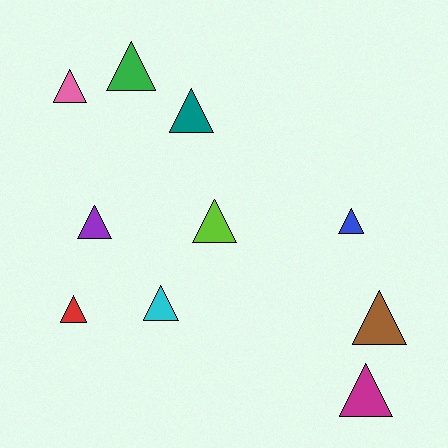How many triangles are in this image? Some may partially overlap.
There are 10 triangles.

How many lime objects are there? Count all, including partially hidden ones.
There is 1 lime object.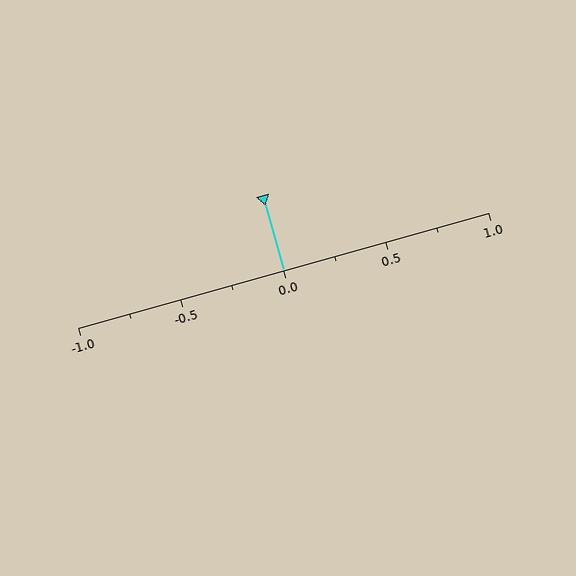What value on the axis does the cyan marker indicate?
The marker indicates approximately 0.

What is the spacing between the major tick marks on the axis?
The major ticks are spaced 0.5 apart.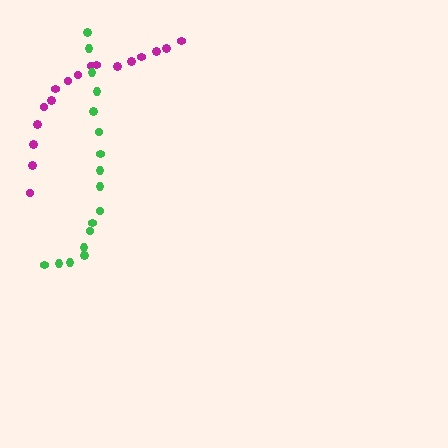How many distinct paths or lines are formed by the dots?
There are 2 distinct paths.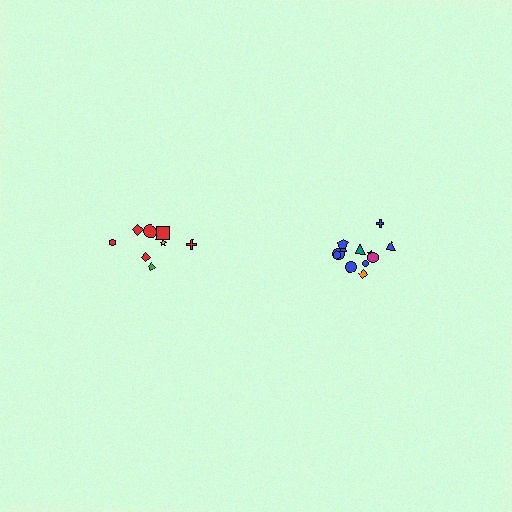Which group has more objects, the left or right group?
The right group.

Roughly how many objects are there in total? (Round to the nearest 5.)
Roughly 20 objects in total.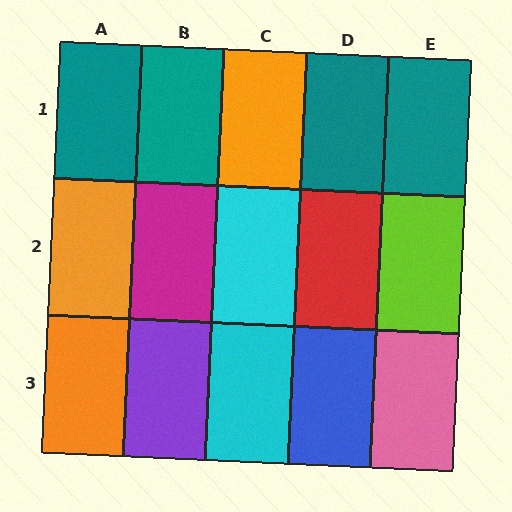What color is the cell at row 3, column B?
Purple.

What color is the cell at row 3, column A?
Orange.